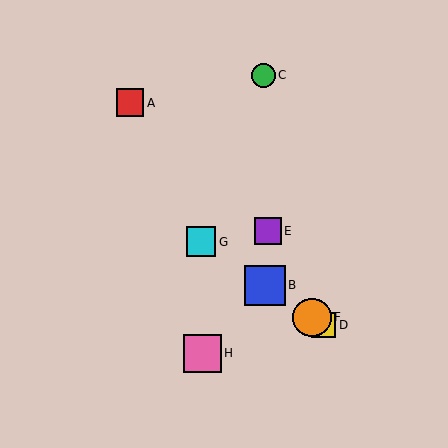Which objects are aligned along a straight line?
Objects B, D, F, G are aligned along a straight line.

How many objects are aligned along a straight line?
4 objects (B, D, F, G) are aligned along a straight line.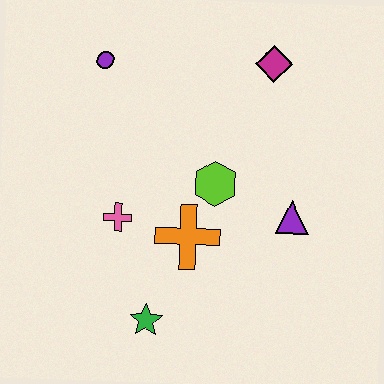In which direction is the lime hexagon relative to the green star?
The lime hexagon is above the green star.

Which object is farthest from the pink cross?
The magenta diamond is farthest from the pink cross.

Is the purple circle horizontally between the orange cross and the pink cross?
No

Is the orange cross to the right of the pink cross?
Yes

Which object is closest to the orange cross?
The lime hexagon is closest to the orange cross.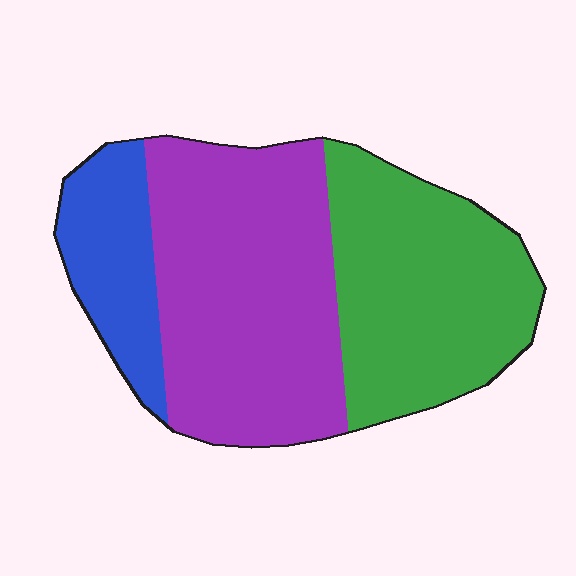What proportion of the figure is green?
Green covers around 35% of the figure.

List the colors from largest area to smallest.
From largest to smallest: purple, green, blue.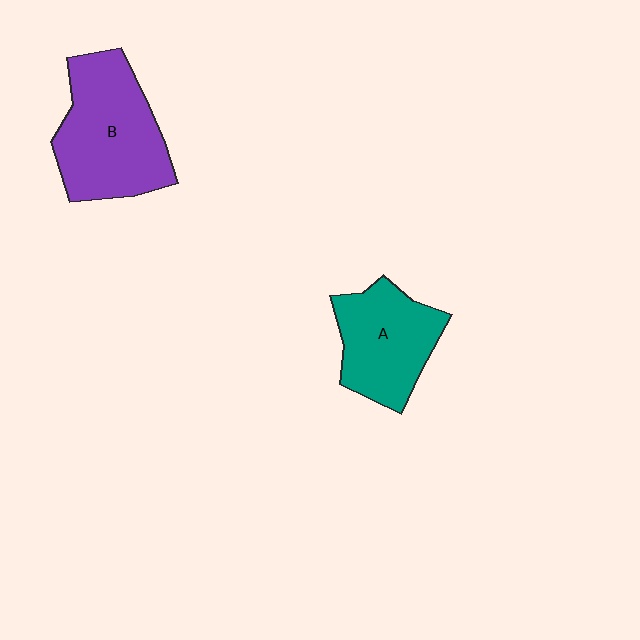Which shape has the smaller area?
Shape A (teal).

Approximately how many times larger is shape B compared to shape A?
Approximately 1.3 times.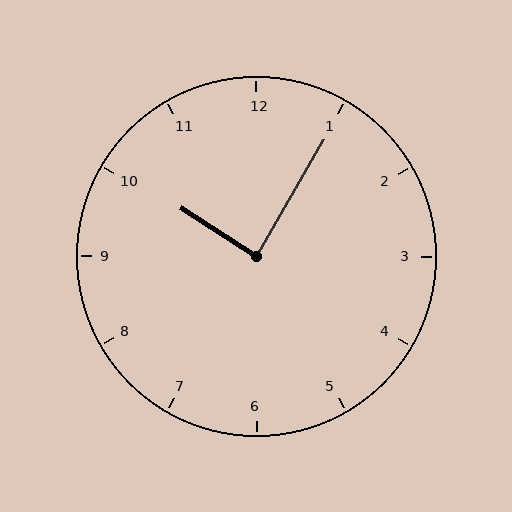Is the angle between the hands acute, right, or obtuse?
It is right.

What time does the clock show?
10:05.